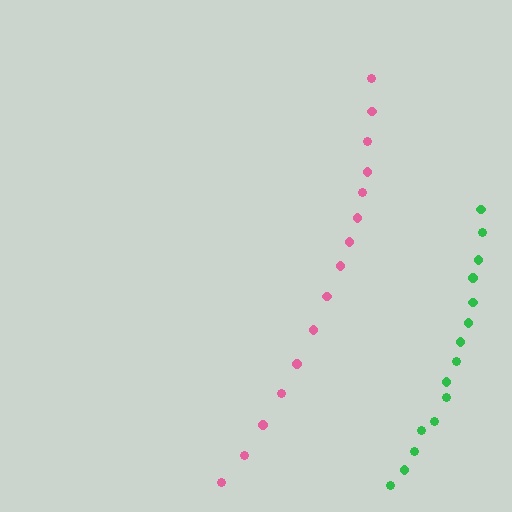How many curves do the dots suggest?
There are 2 distinct paths.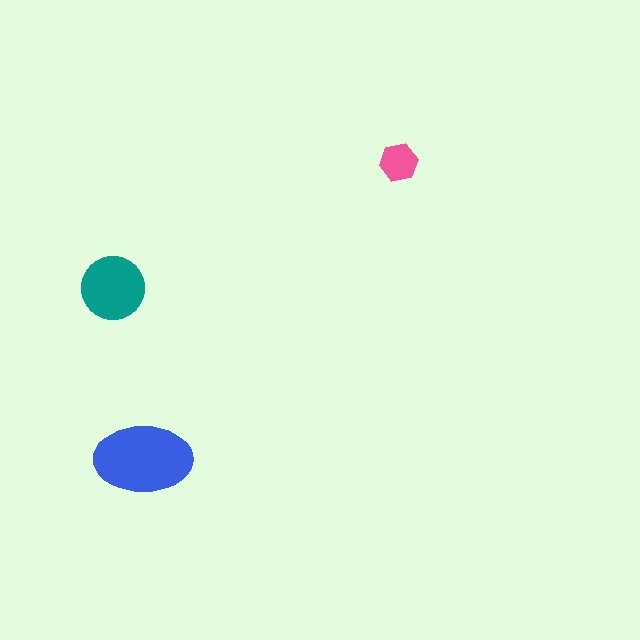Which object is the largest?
The blue ellipse.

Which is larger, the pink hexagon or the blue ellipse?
The blue ellipse.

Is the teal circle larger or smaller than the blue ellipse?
Smaller.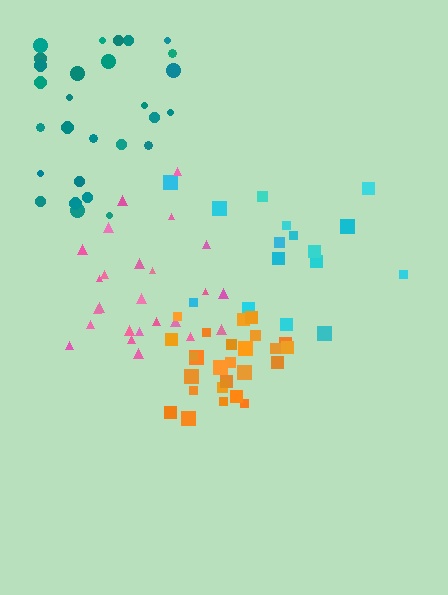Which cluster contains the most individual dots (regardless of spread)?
Teal (28).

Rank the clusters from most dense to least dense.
orange, pink, teal, cyan.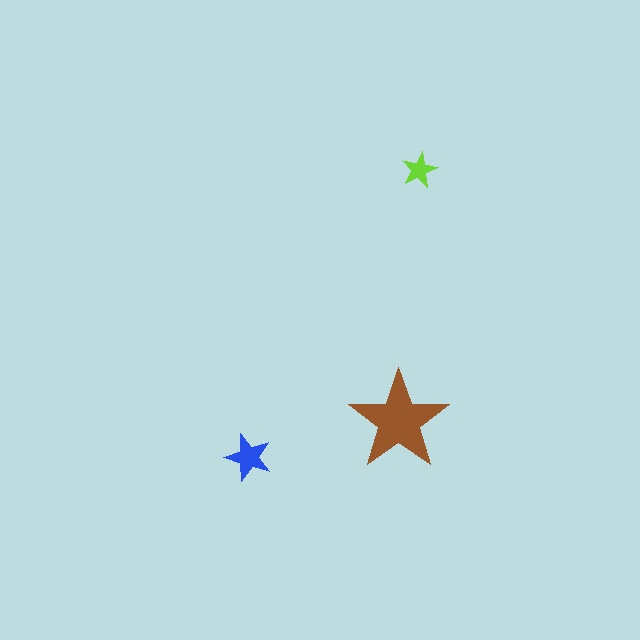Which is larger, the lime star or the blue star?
The blue one.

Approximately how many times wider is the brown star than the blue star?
About 2 times wider.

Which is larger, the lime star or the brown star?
The brown one.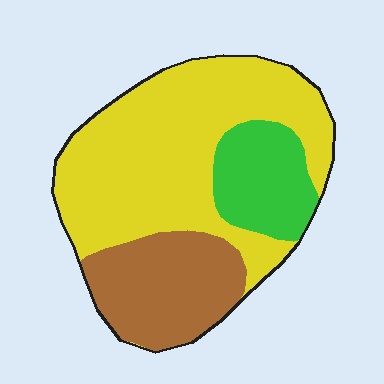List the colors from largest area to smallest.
From largest to smallest: yellow, brown, green.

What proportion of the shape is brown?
Brown takes up about one quarter (1/4) of the shape.